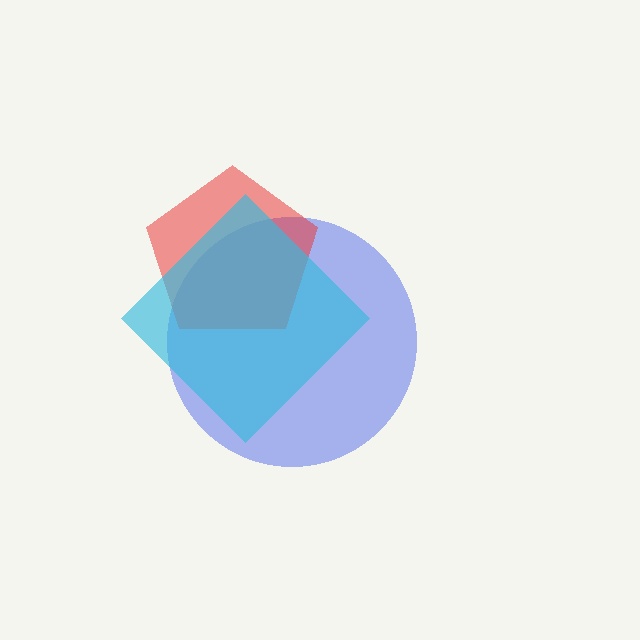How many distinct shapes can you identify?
There are 3 distinct shapes: a blue circle, a red pentagon, a cyan diamond.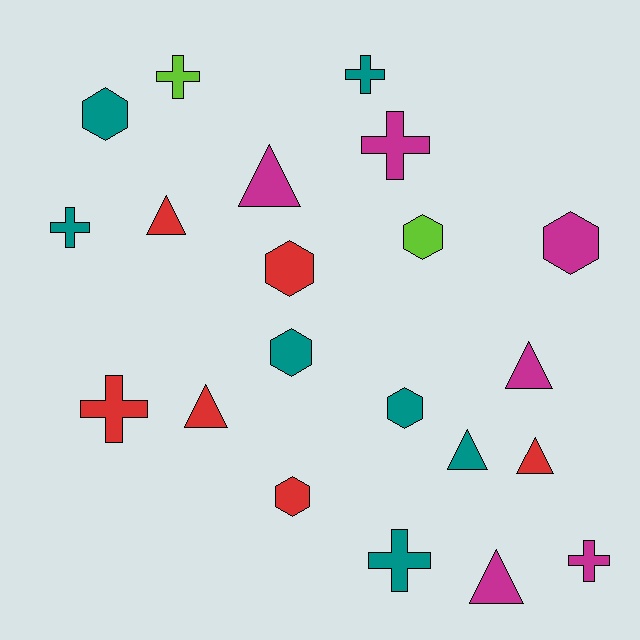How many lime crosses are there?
There is 1 lime cross.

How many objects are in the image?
There are 21 objects.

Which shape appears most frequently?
Triangle, with 7 objects.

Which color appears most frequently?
Teal, with 7 objects.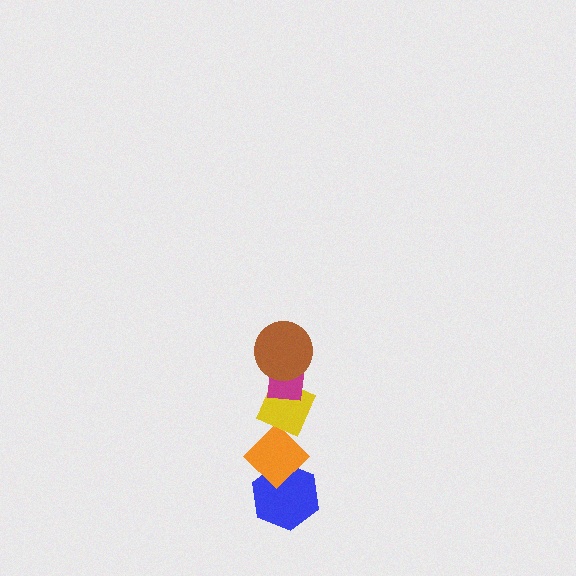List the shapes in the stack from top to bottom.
From top to bottom: the brown circle, the magenta square, the yellow diamond, the orange diamond, the blue hexagon.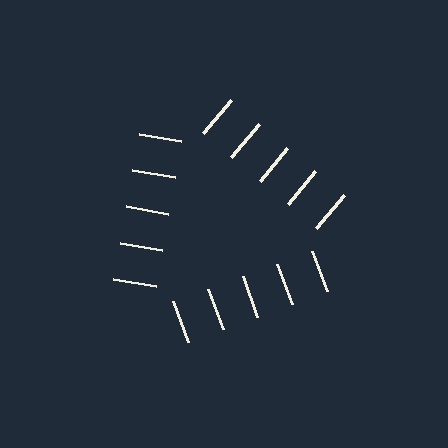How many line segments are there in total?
15 — 5 along each of the 3 edges.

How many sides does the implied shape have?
3 sides — the line-ends trace a triangle.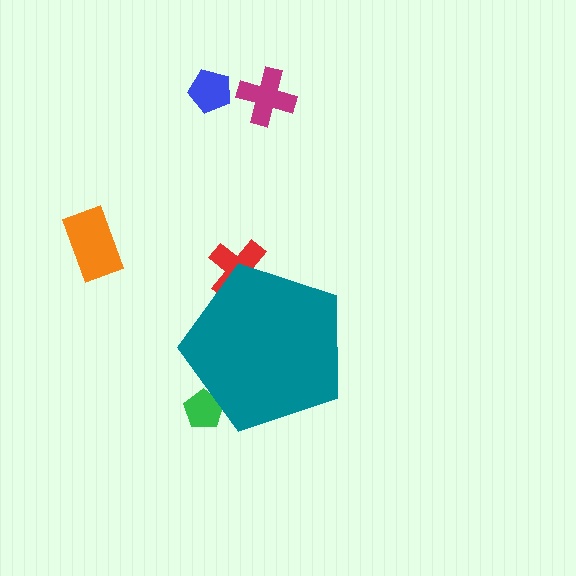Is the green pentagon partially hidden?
Yes, the green pentagon is partially hidden behind the teal pentagon.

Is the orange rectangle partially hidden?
No, the orange rectangle is fully visible.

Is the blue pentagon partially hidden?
No, the blue pentagon is fully visible.